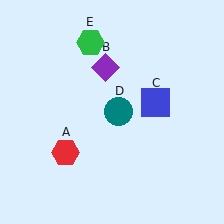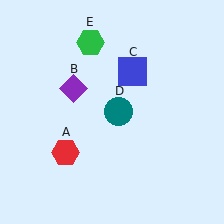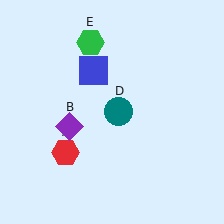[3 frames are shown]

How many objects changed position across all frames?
2 objects changed position: purple diamond (object B), blue square (object C).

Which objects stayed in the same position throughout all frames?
Red hexagon (object A) and teal circle (object D) and green hexagon (object E) remained stationary.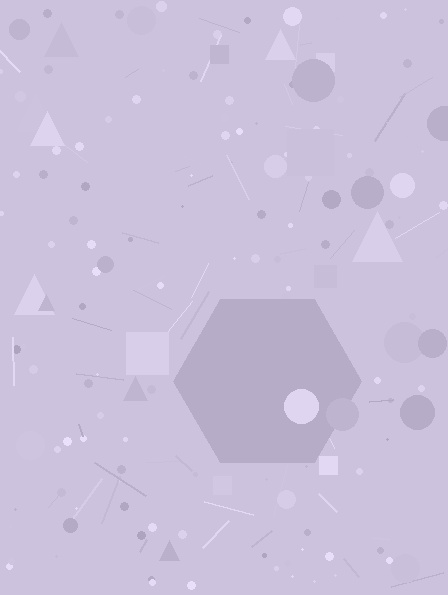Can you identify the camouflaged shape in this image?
The camouflaged shape is a hexagon.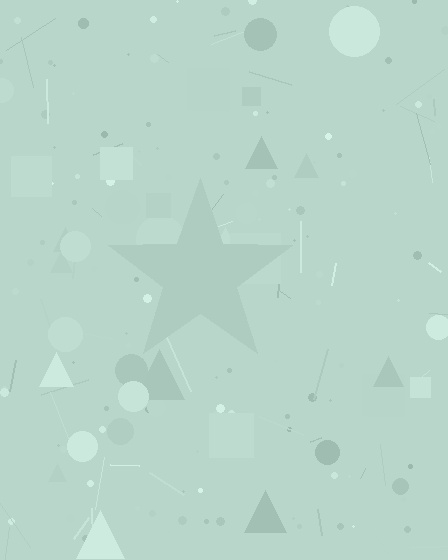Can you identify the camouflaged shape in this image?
The camouflaged shape is a star.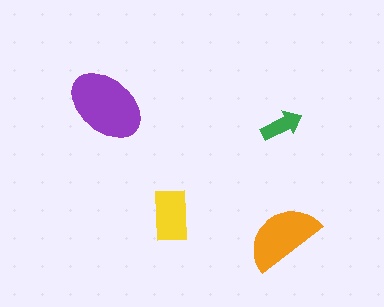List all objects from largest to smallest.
The purple ellipse, the orange semicircle, the yellow rectangle, the green arrow.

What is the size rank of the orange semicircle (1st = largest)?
2nd.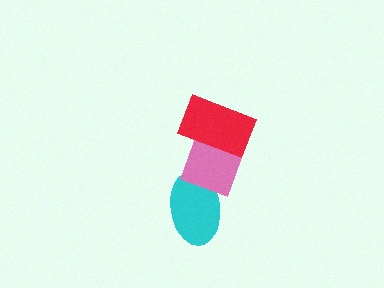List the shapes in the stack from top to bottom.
From top to bottom: the red rectangle, the pink diamond, the cyan ellipse.